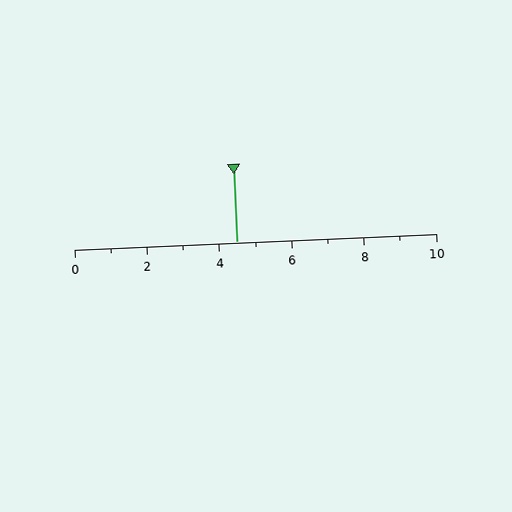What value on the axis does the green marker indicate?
The marker indicates approximately 4.5.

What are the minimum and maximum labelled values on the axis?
The axis runs from 0 to 10.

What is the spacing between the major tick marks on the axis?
The major ticks are spaced 2 apart.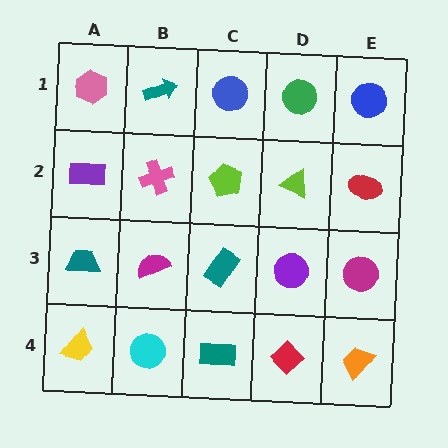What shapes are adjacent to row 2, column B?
A teal arrow (row 1, column B), a magenta semicircle (row 3, column B), a purple rectangle (row 2, column A), a lime pentagon (row 2, column C).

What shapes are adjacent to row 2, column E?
A blue circle (row 1, column E), a magenta circle (row 3, column E), a lime triangle (row 2, column D).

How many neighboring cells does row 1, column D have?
3.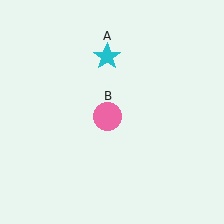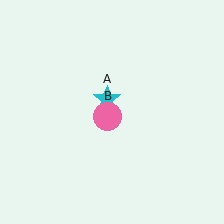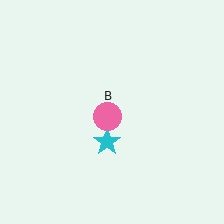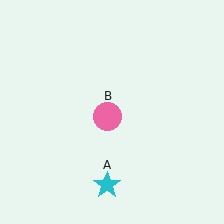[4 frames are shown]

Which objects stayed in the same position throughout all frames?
Pink circle (object B) remained stationary.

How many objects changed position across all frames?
1 object changed position: cyan star (object A).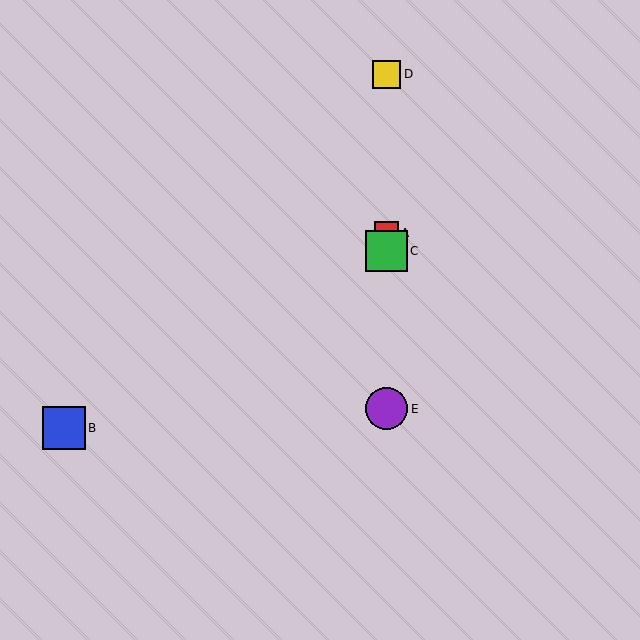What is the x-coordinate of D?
Object D is at x≈386.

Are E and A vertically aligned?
Yes, both are at x≈386.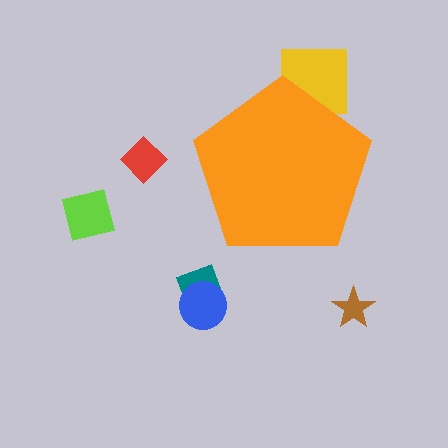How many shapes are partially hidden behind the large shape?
1 shape is partially hidden.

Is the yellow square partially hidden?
Yes, the yellow square is partially hidden behind the orange pentagon.